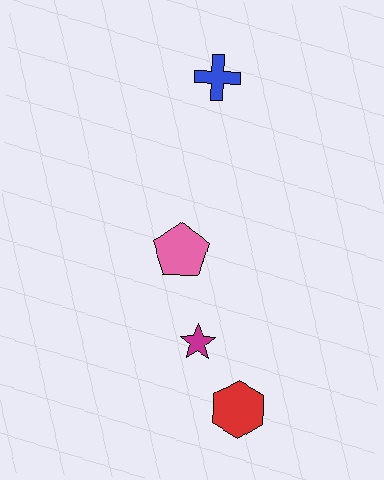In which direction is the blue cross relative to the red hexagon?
The blue cross is above the red hexagon.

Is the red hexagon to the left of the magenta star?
No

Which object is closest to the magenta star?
The red hexagon is closest to the magenta star.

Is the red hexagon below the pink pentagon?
Yes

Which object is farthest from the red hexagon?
The blue cross is farthest from the red hexagon.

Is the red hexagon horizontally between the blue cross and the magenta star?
No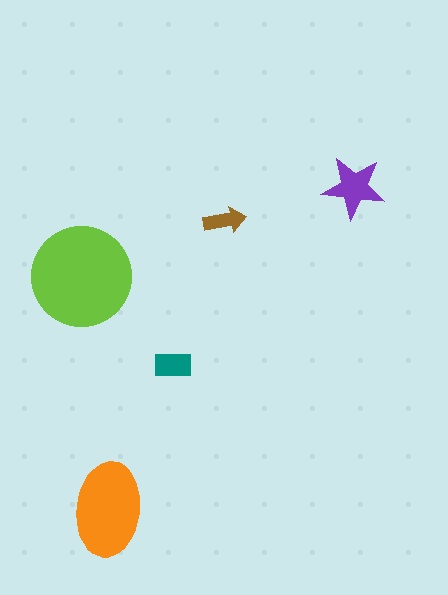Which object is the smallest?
The brown arrow.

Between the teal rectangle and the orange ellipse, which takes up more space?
The orange ellipse.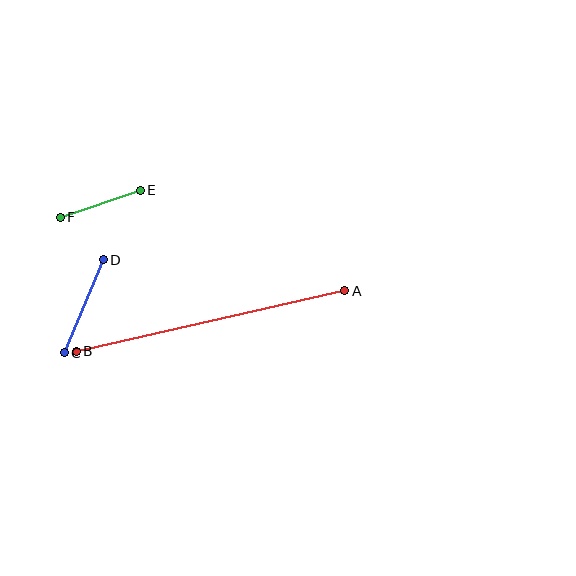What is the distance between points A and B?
The distance is approximately 275 pixels.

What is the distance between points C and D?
The distance is approximately 101 pixels.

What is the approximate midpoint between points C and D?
The midpoint is at approximately (84, 306) pixels.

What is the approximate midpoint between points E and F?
The midpoint is at approximately (100, 204) pixels.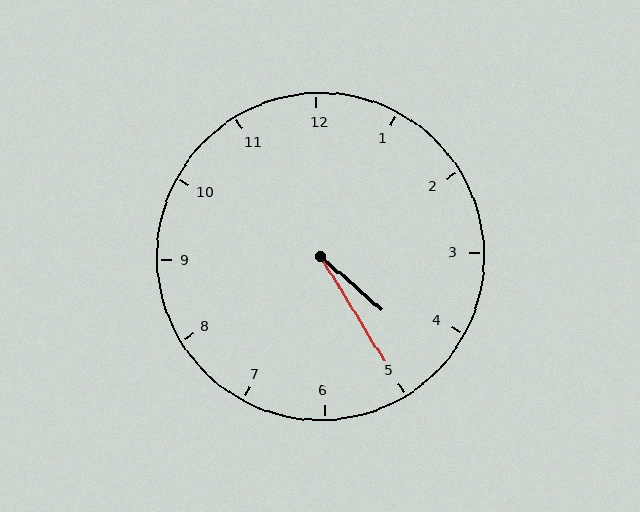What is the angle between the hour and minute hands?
Approximately 18 degrees.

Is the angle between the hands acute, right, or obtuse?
It is acute.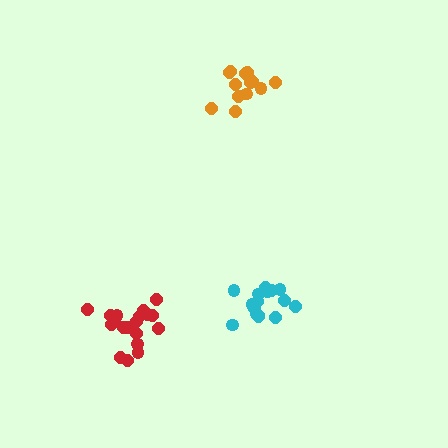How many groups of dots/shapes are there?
There are 3 groups.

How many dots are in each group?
Group 1: 16 dots, Group 2: 13 dots, Group 3: 19 dots (48 total).